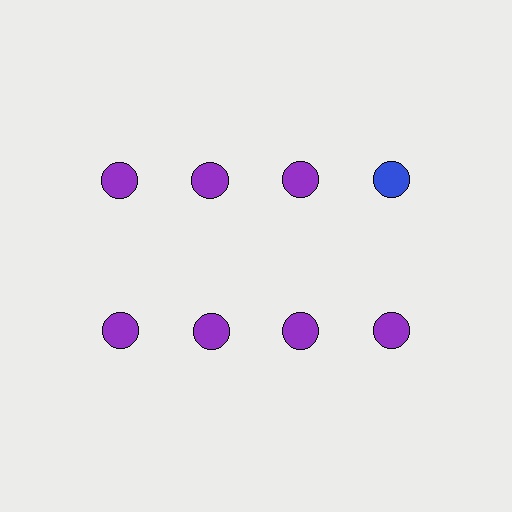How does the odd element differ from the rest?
It has a different color: blue instead of purple.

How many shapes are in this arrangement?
There are 8 shapes arranged in a grid pattern.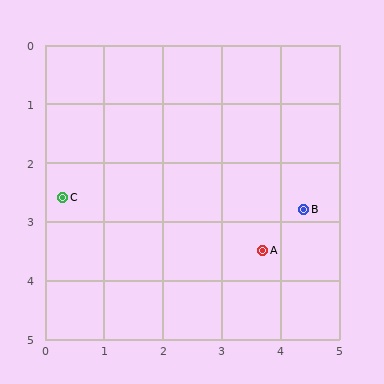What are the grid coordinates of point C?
Point C is at approximately (0.3, 2.6).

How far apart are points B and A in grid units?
Points B and A are about 1.0 grid units apart.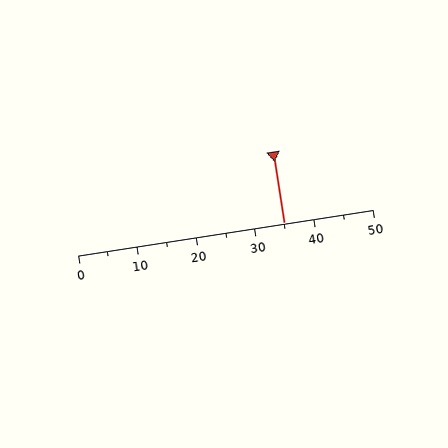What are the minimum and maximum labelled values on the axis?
The axis runs from 0 to 50.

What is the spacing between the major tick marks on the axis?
The major ticks are spaced 10 apart.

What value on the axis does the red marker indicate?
The marker indicates approximately 35.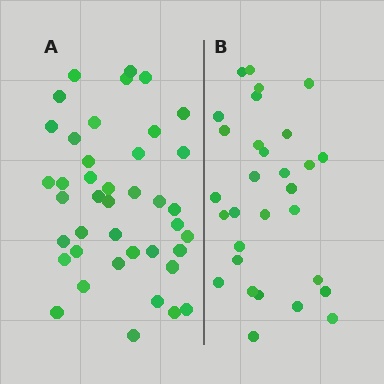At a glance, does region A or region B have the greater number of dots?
Region A (the left region) has more dots.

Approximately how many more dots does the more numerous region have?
Region A has roughly 12 or so more dots than region B.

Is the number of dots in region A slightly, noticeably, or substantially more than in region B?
Region A has noticeably more, but not dramatically so. The ratio is roughly 1.4 to 1.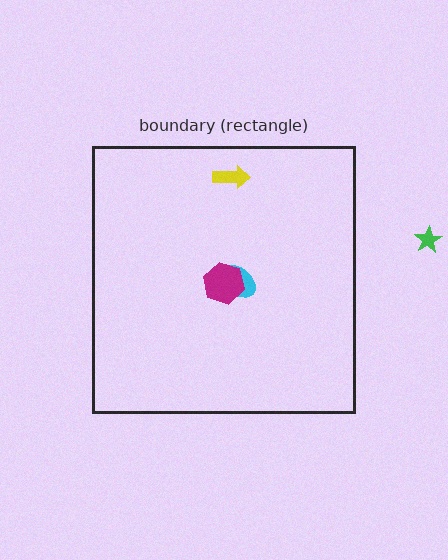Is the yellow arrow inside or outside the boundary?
Inside.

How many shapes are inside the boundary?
3 inside, 1 outside.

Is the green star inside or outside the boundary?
Outside.